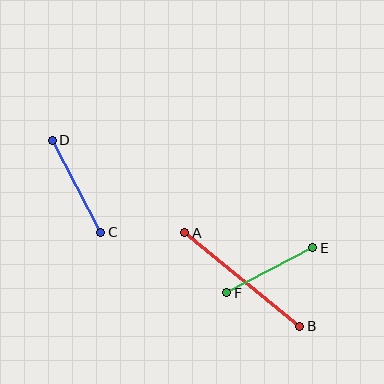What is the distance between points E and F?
The distance is approximately 97 pixels.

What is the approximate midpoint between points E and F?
The midpoint is at approximately (270, 270) pixels.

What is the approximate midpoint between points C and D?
The midpoint is at approximately (77, 186) pixels.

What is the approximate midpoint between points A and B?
The midpoint is at approximately (242, 280) pixels.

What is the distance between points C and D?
The distance is approximately 104 pixels.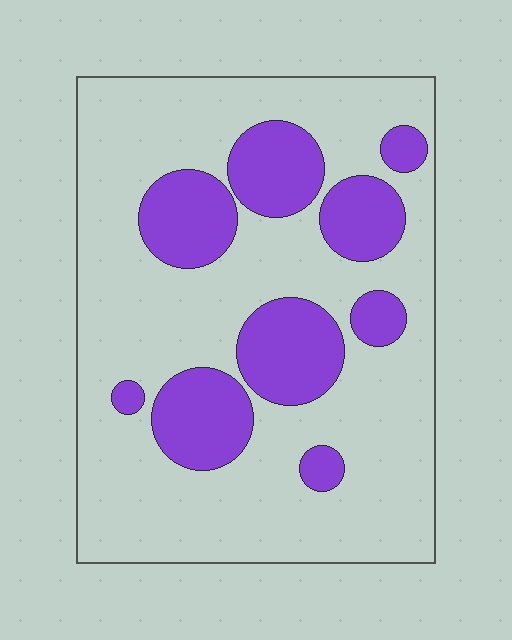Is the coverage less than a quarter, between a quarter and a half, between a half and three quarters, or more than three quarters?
Between a quarter and a half.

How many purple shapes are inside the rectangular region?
9.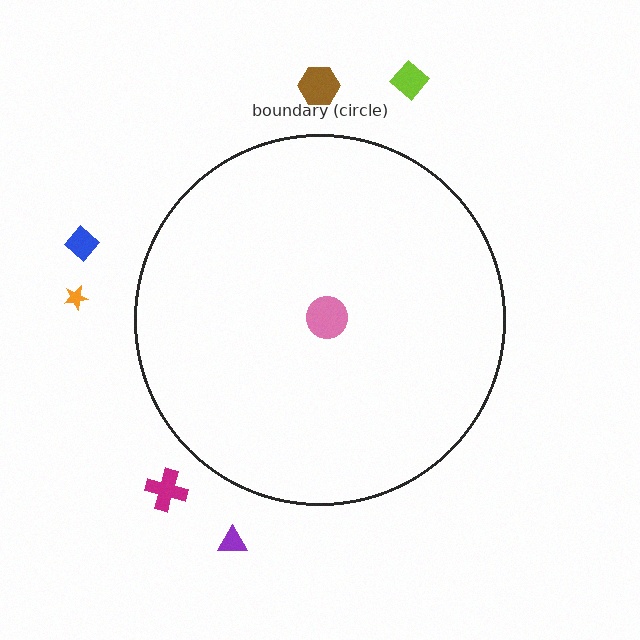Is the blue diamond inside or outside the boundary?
Outside.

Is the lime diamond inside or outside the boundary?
Outside.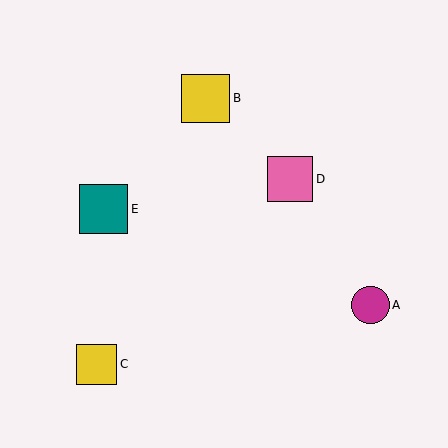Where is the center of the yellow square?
The center of the yellow square is at (205, 98).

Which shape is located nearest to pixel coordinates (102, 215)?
The teal square (labeled E) at (103, 209) is nearest to that location.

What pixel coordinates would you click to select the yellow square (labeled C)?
Click at (97, 364) to select the yellow square C.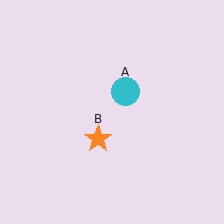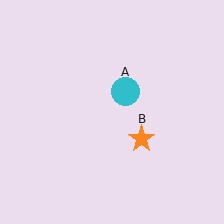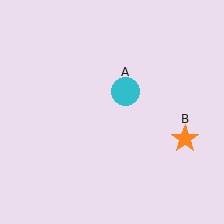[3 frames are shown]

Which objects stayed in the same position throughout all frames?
Cyan circle (object A) remained stationary.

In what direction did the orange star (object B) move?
The orange star (object B) moved right.